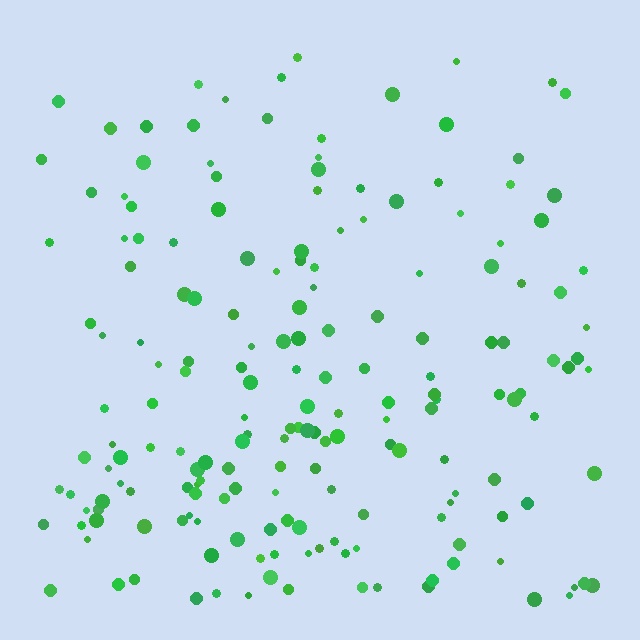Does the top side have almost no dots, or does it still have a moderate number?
Still a moderate number, just noticeably fewer than the bottom.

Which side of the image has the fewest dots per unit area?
The top.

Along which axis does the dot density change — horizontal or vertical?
Vertical.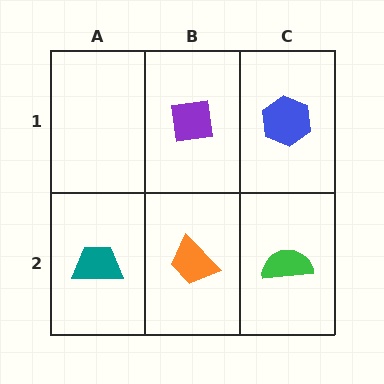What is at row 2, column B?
An orange trapezoid.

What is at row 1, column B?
A purple square.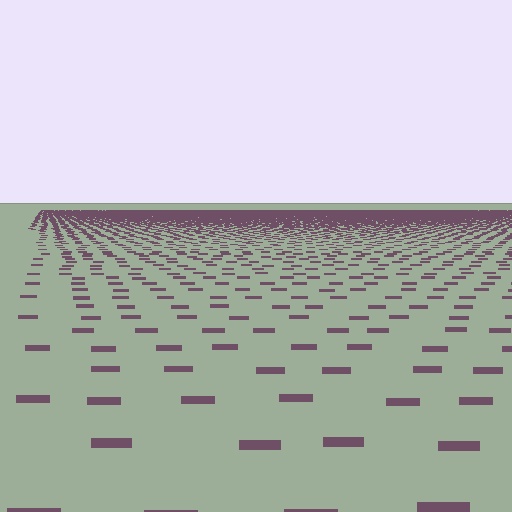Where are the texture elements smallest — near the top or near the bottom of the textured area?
Near the top.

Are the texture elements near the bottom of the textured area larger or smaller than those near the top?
Larger. Near the bottom, elements are closer to the viewer and appear at a bigger on-screen size.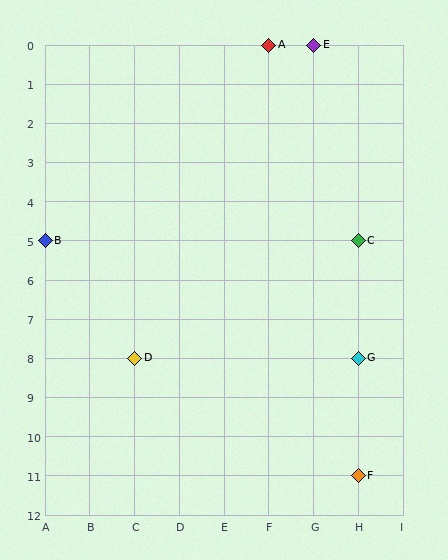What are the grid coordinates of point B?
Point B is at grid coordinates (A, 5).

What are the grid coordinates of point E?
Point E is at grid coordinates (G, 0).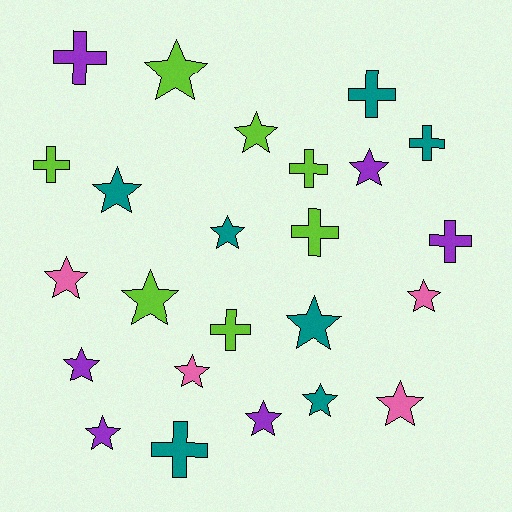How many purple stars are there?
There are 4 purple stars.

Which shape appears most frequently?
Star, with 15 objects.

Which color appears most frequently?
Lime, with 7 objects.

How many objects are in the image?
There are 24 objects.